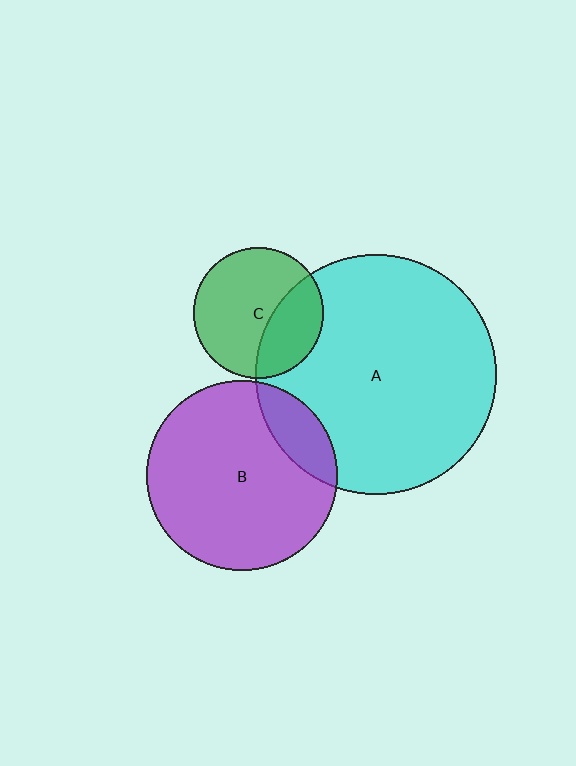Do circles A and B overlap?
Yes.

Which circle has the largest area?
Circle A (cyan).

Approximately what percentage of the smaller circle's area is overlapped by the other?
Approximately 15%.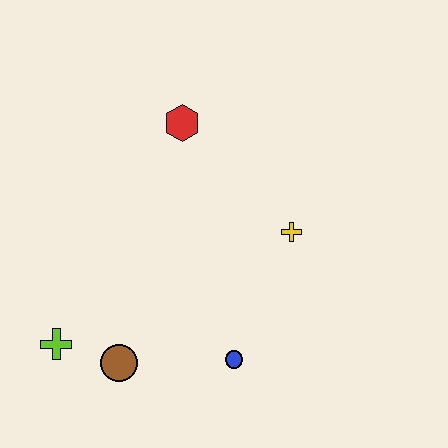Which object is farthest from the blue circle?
The red hexagon is farthest from the blue circle.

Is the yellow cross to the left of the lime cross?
No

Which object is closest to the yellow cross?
The blue circle is closest to the yellow cross.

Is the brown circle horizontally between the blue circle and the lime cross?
Yes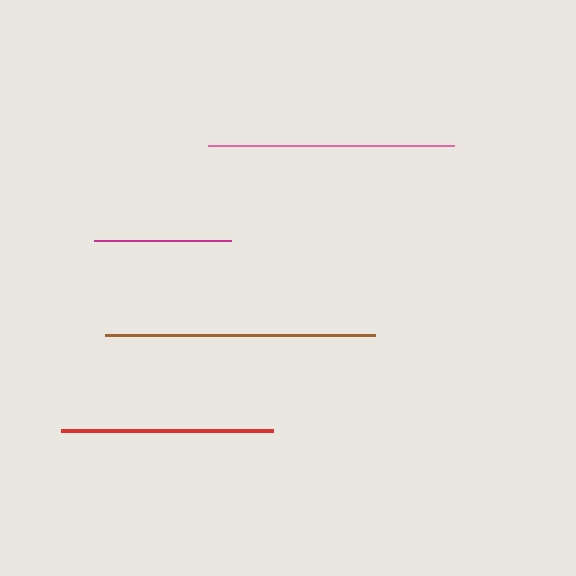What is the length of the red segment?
The red segment is approximately 212 pixels long.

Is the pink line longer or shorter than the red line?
The pink line is longer than the red line.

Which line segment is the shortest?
The magenta line is the shortest at approximately 136 pixels.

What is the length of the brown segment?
The brown segment is approximately 270 pixels long.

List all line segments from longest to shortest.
From longest to shortest: brown, pink, red, magenta.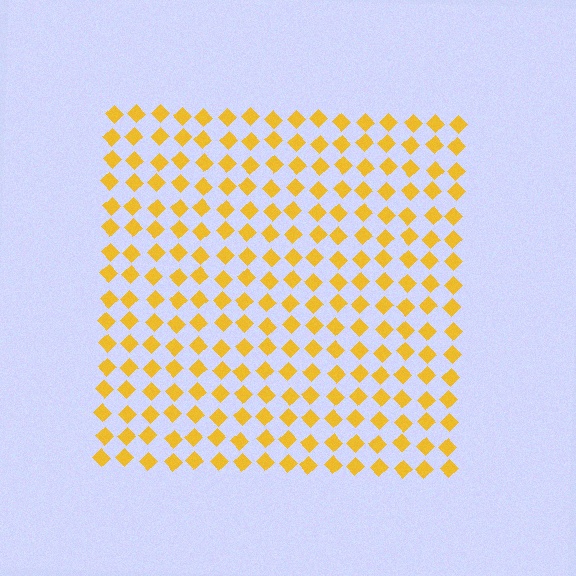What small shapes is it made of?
It is made of small diamonds.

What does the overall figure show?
The overall figure shows a square.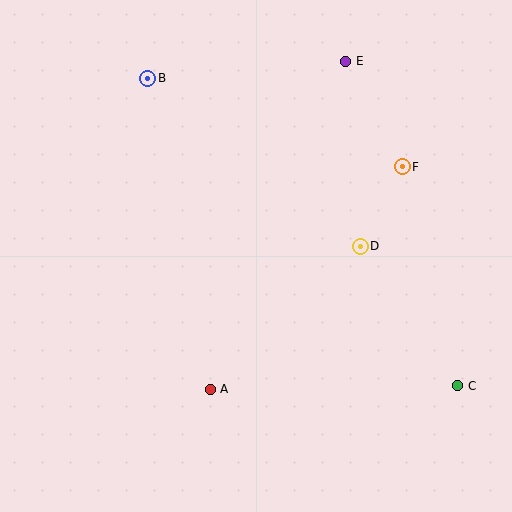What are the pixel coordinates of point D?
Point D is at (360, 246).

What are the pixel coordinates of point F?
Point F is at (402, 167).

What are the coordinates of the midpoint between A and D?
The midpoint between A and D is at (285, 318).